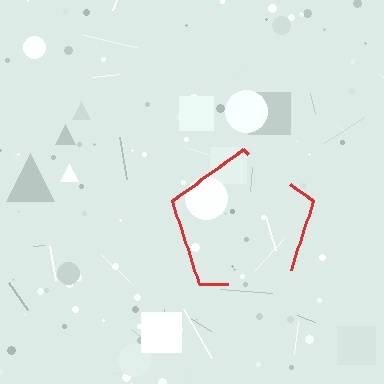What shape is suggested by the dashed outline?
The dashed outline suggests a pentagon.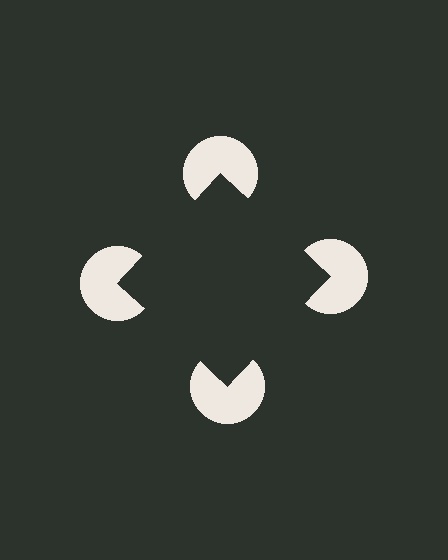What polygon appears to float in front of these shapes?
An illusory square — its edges are inferred from the aligned wedge cuts in the pac-man discs, not physically drawn.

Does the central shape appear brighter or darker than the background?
It typically appears slightly darker than the background, even though no actual brightness change is drawn.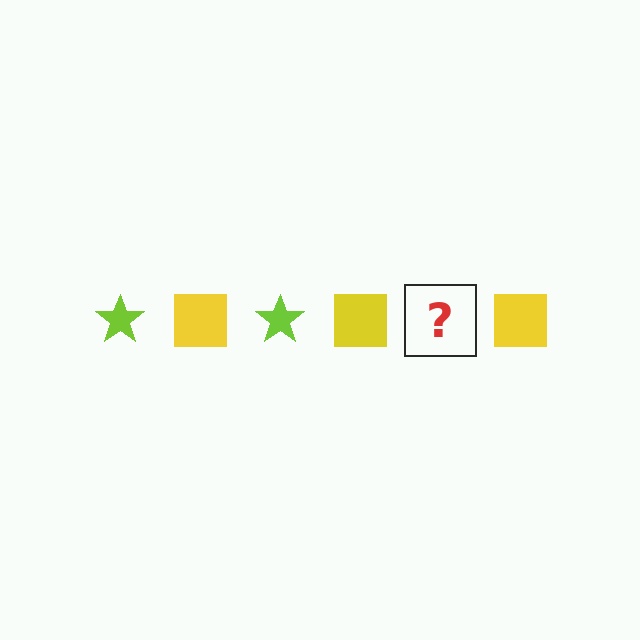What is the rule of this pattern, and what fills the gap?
The rule is that the pattern alternates between lime star and yellow square. The gap should be filled with a lime star.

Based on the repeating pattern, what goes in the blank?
The blank should be a lime star.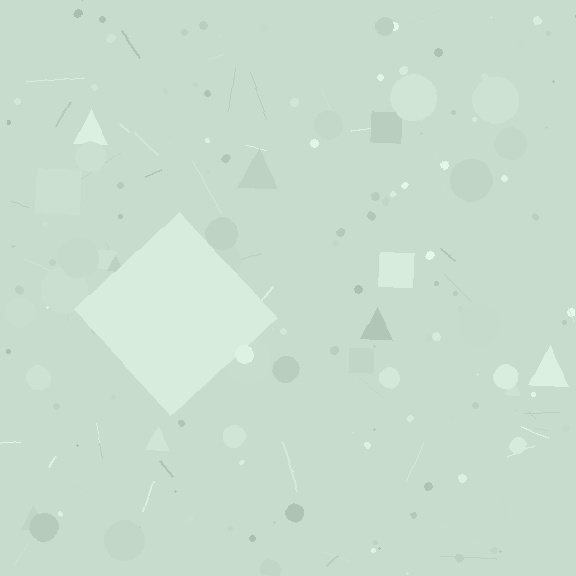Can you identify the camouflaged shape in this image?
The camouflaged shape is a diamond.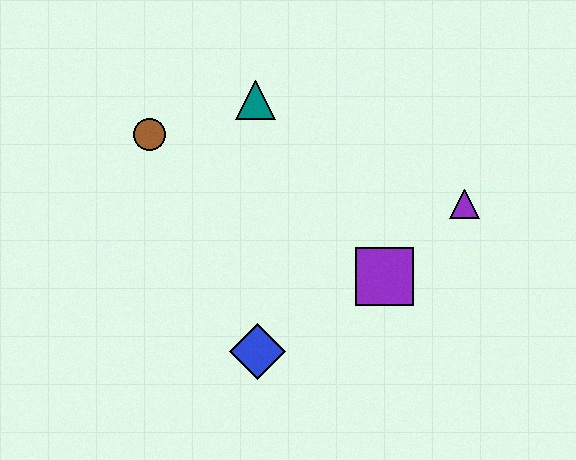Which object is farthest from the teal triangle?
The blue diamond is farthest from the teal triangle.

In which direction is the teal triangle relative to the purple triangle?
The teal triangle is to the left of the purple triangle.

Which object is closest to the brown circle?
The teal triangle is closest to the brown circle.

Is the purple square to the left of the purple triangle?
Yes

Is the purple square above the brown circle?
No